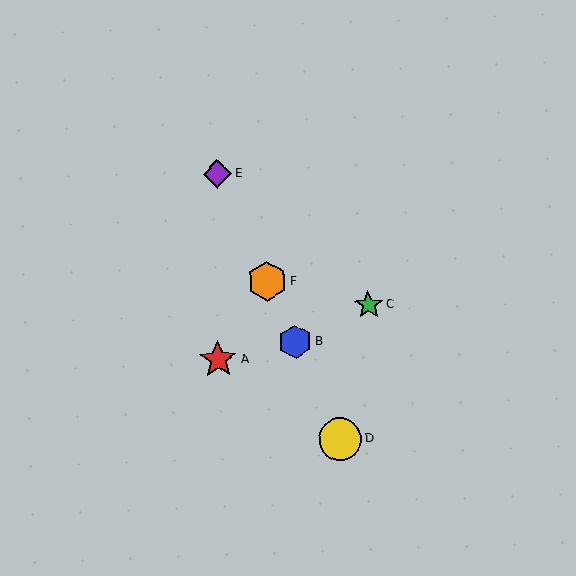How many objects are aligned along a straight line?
4 objects (B, D, E, F) are aligned along a straight line.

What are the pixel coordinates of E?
Object E is at (217, 174).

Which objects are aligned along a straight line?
Objects B, D, E, F are aligned along a straight line.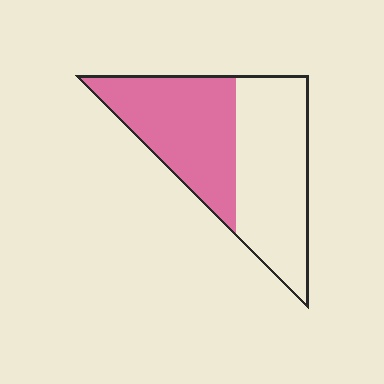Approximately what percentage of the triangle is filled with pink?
Approximately 45%.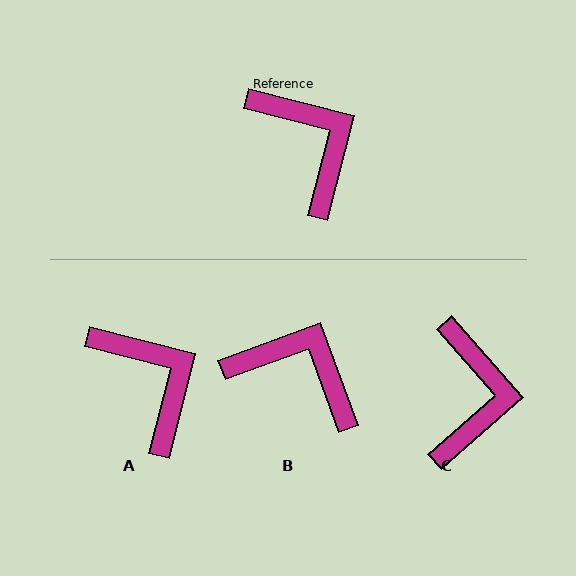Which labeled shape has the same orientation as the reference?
A.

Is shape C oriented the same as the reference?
No, it is off by about 35 degrees.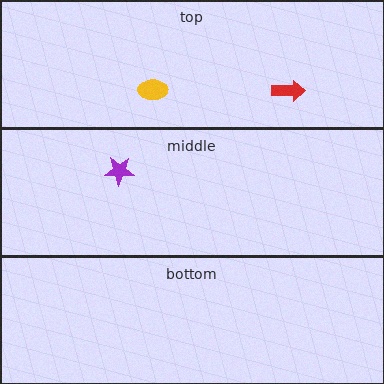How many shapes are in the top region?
2.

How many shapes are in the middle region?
1.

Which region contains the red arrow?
The top region.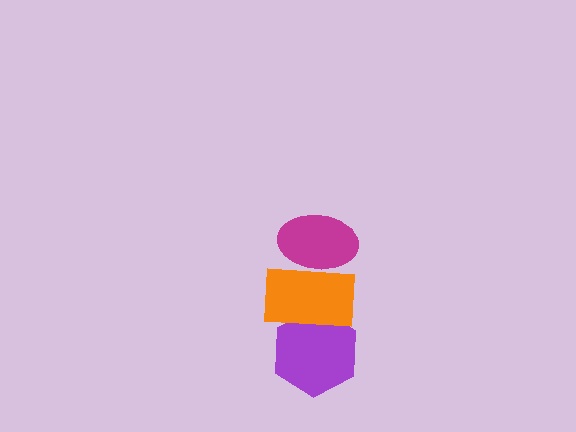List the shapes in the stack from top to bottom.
From top to bottom: the magenta ellipse, the orange rectangle, the purple hexagon.